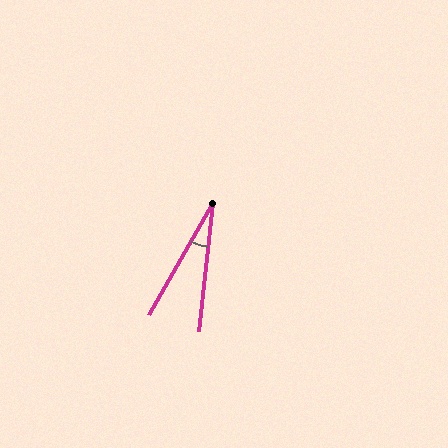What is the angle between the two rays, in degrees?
Approximately 24 degrees.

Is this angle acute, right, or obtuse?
It is acute.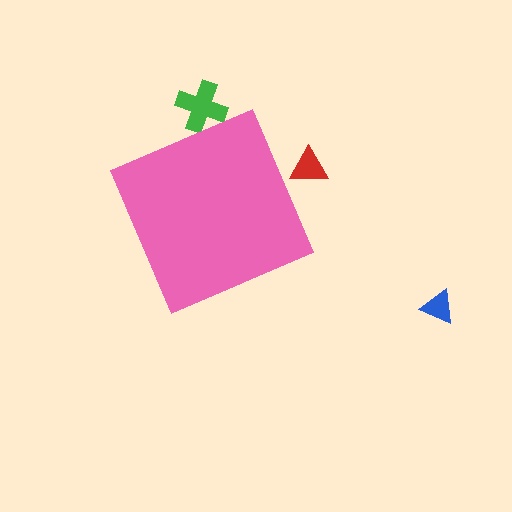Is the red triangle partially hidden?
Yes, the red triangle is partially hidden behind the pink diamond.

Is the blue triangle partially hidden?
No, the blue triangle is fully visible.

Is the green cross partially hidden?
Yes, the green cross is partially hidden behind the pink diamond.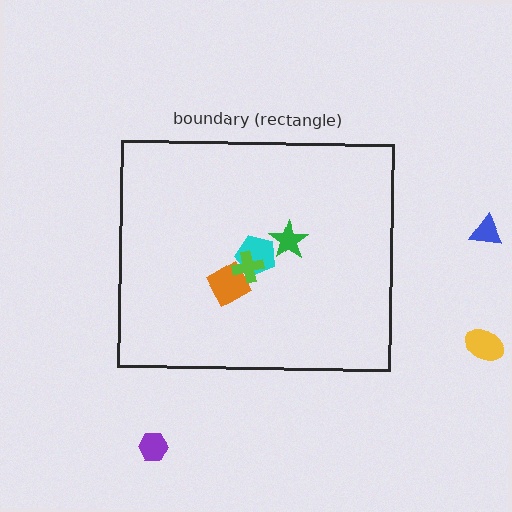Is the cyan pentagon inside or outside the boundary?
Inside.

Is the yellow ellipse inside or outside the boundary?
Outside.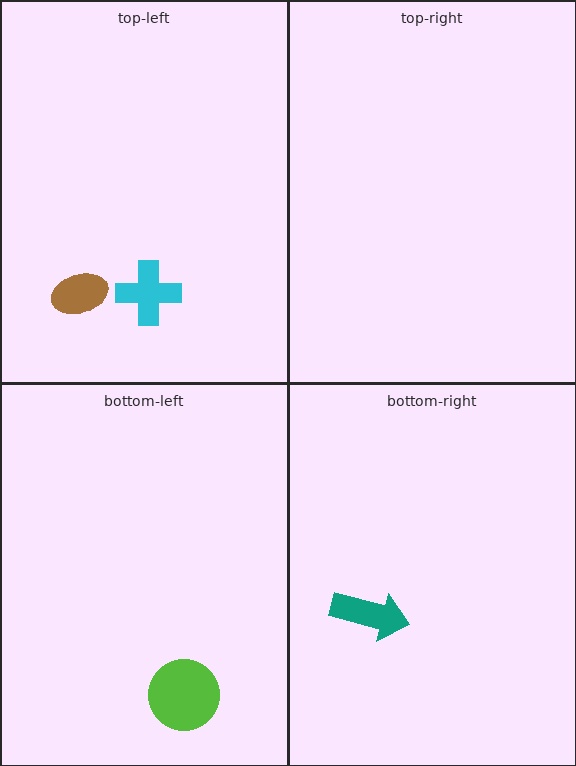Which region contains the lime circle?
The bottom-left region.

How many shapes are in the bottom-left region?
1.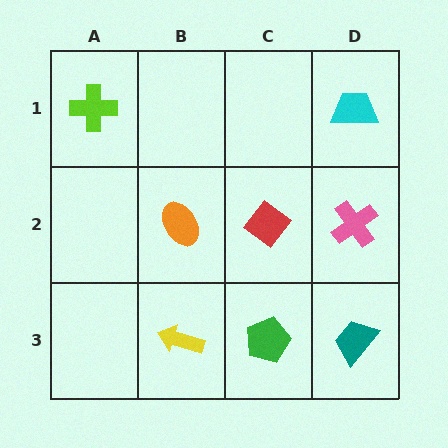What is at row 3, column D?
A teal trapezoid.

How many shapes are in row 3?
3 shapes.